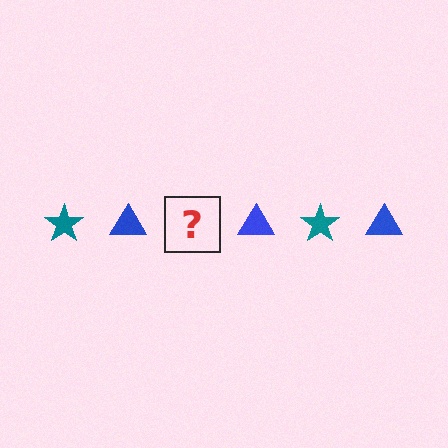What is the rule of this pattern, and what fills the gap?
The rule is that the pattern alternates between teal star and blue triangle. The gap should be filled with a teal star.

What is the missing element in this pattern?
The missing element is a teal star.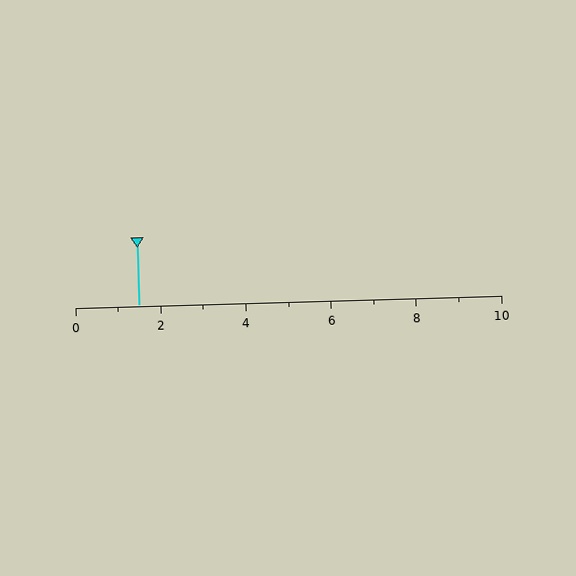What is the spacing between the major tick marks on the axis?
The major ticks are spaced 2 apart.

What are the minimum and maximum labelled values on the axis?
The axis runs from 0 to 10.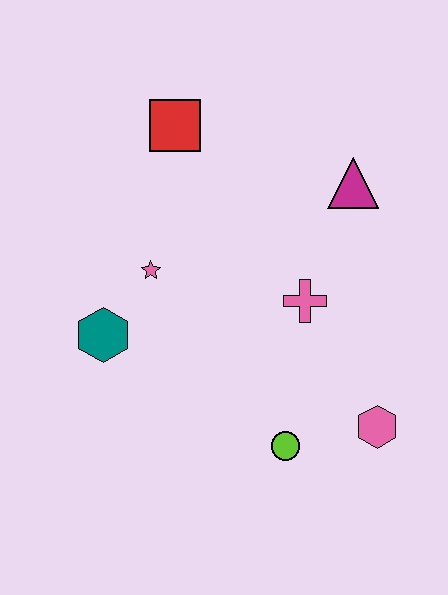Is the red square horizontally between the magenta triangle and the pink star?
Yes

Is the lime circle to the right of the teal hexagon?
Yes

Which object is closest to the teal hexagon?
The pink star is closest to the teal hexagon.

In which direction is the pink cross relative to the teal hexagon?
The pink cross is to the right of the teal hexagon.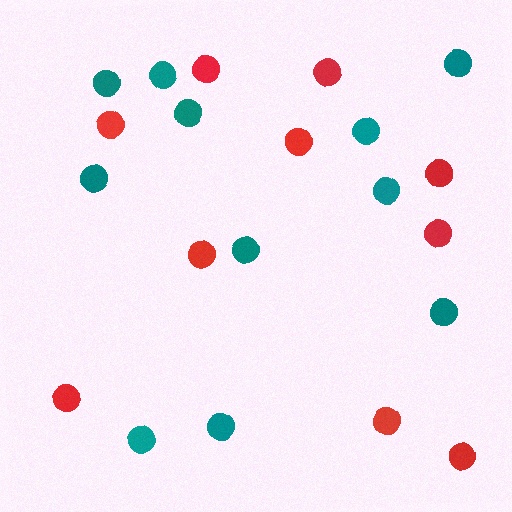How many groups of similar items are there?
There are 2 groups: one group of red circles (10) and one group of teal circles (11).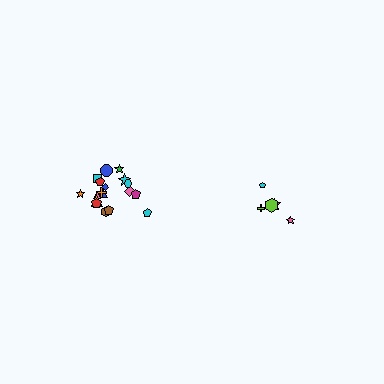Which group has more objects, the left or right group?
The left group.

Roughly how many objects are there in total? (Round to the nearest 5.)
Roughly 25 objects in total.